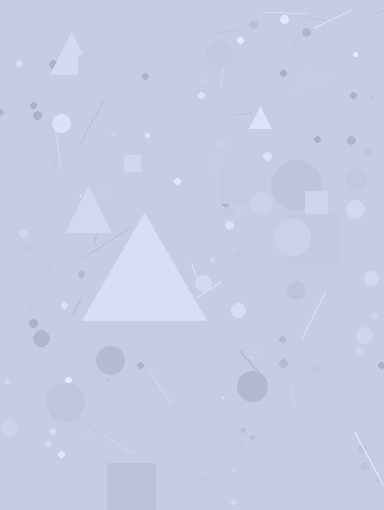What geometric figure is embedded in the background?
A triangle is embedded in the background.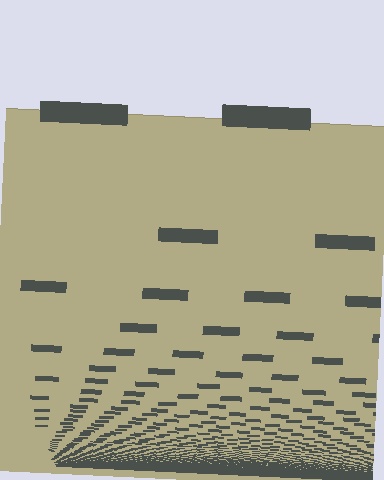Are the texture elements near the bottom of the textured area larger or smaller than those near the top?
Smaller. The gradient is inverted — elements near the bottom are smaller and denser.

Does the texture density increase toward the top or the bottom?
Density increases toward the bottom.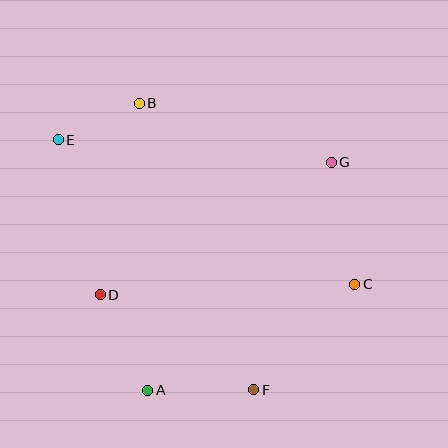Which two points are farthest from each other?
Points C and E are farthest from each other.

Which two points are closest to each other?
Points B and E are closest to each other.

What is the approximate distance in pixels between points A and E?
The distance between A and E is approximately 266 pixels.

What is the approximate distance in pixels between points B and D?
The distance between B and D is approximately 195 pixels.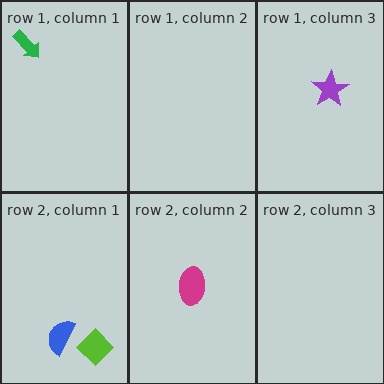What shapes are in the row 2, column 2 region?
The magenta ellipse.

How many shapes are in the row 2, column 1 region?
2.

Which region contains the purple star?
The row 1, column 3 region.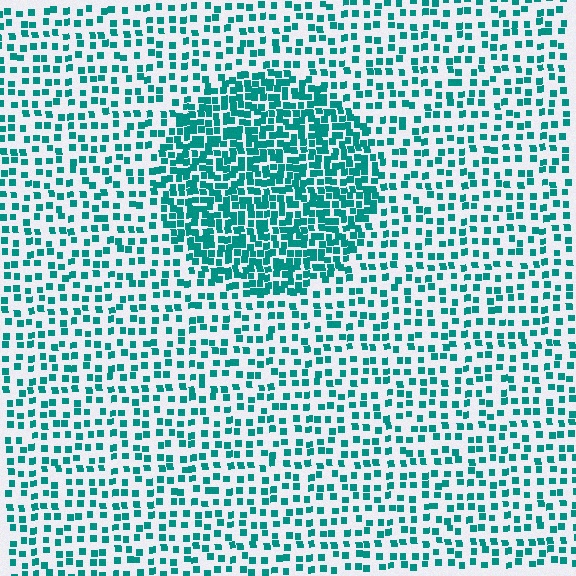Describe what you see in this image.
The image contains small teal elements arranged at two different densities. A circle-shaped region is visible where the elements are more densely packed than the surrounding area.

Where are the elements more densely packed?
The elements are more densely packed inside the circle boundary.